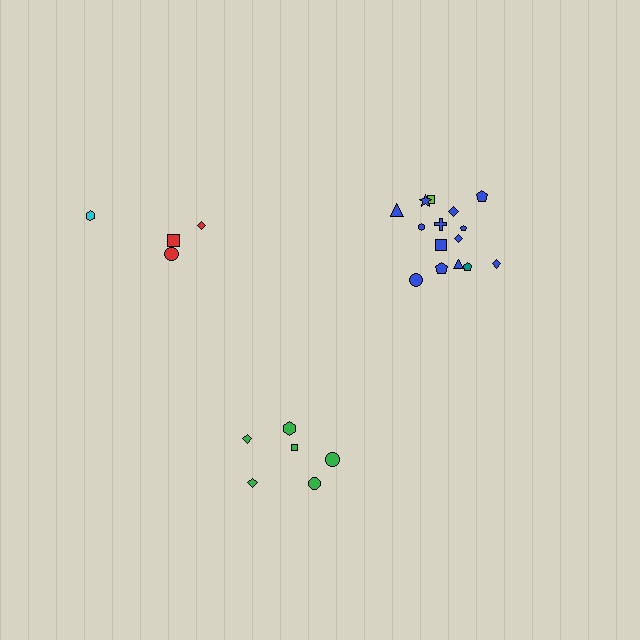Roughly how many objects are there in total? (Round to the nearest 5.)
Roughly 25 objects in total.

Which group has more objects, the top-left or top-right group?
The top-right group.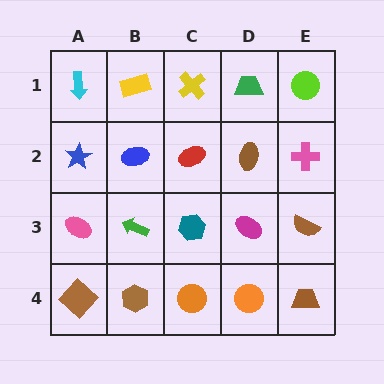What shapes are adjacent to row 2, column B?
A yellow rectangle (row 1, column B), a green arrow (row 3, column B), a blue star (row 2, column A), a red ellipse (row 2, column C).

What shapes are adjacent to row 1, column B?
A blue ellipse (row 2, column B), a cyan arrow (row 1, column A), a yellow cross (row 1, column C).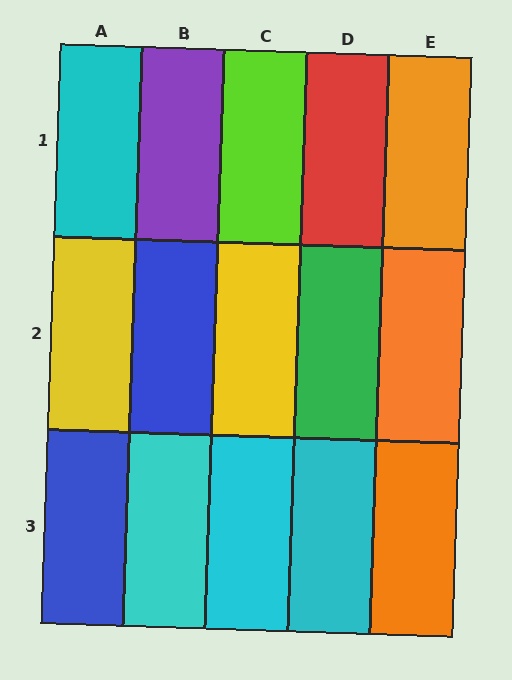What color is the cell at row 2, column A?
Yellow.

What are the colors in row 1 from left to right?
Cyan, purple, lime, red, orange.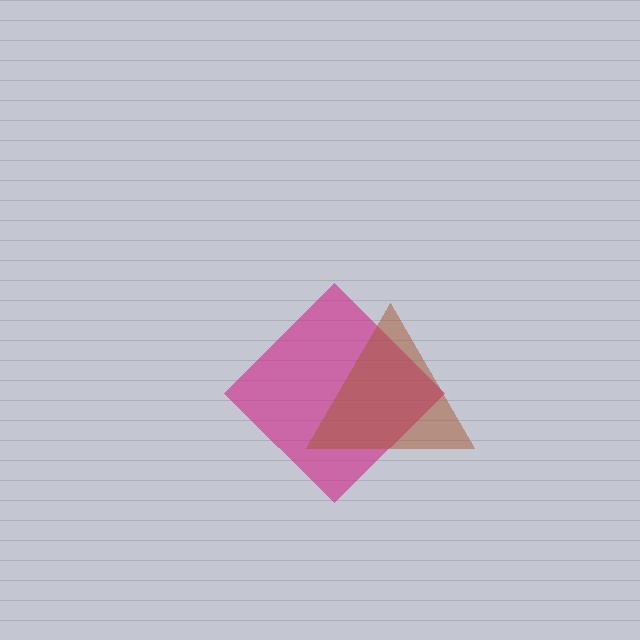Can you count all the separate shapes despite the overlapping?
Yes, there are 2 separate shapes.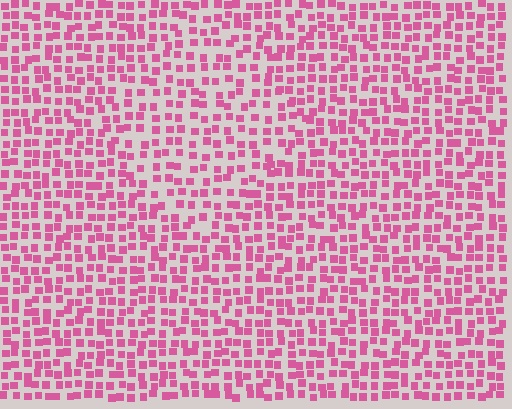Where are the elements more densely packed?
The elements are more densely packed outside the diamond boundary.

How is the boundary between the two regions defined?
The boundary is defined by a change in element density (approximately 1.4x ratio). All elements are the same color, size, and shape.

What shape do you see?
I see a diamond.